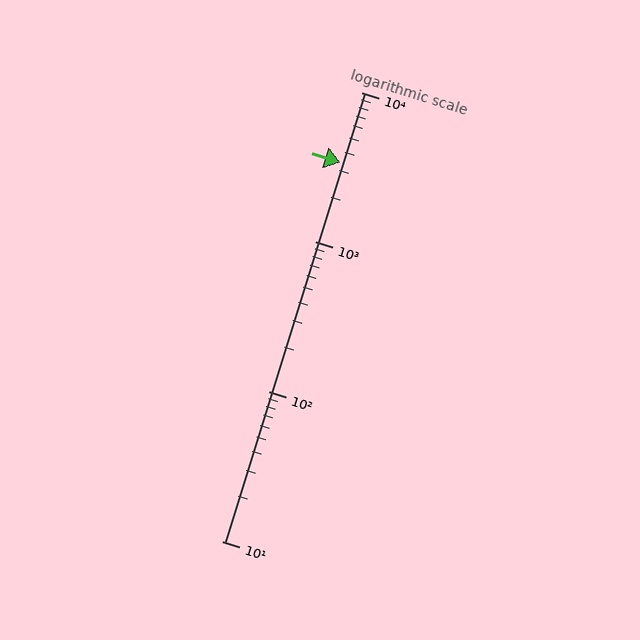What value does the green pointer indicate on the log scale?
The pointer indicates approximately 3400.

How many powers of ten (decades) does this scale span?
The scale spans 3 decades, from 10 to 10000.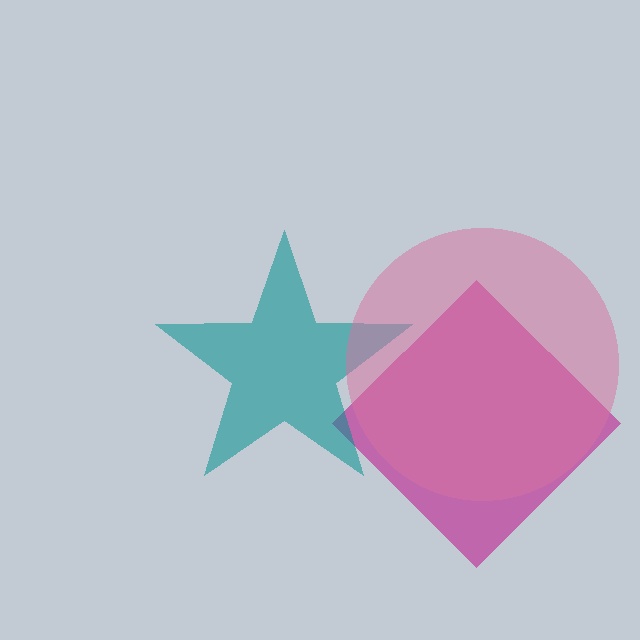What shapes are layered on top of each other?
The layered shapes are: a magenta diamond, a teal star, a pink circle.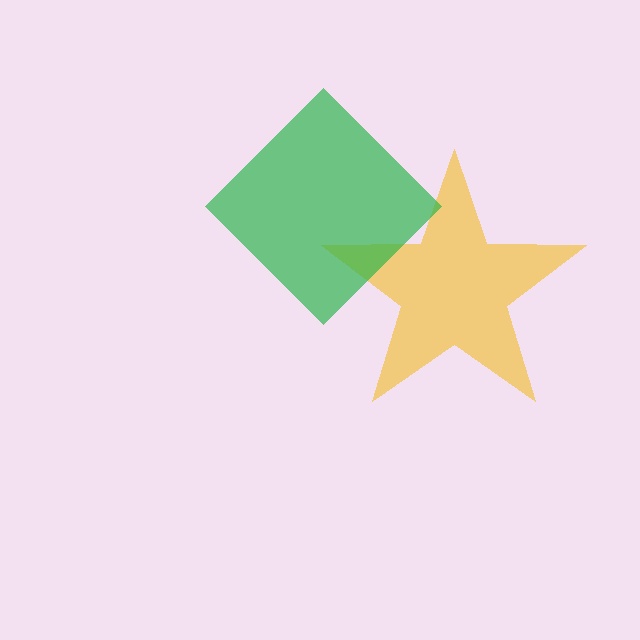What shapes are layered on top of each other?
The layered shapes are: a yellow star, a green diamond.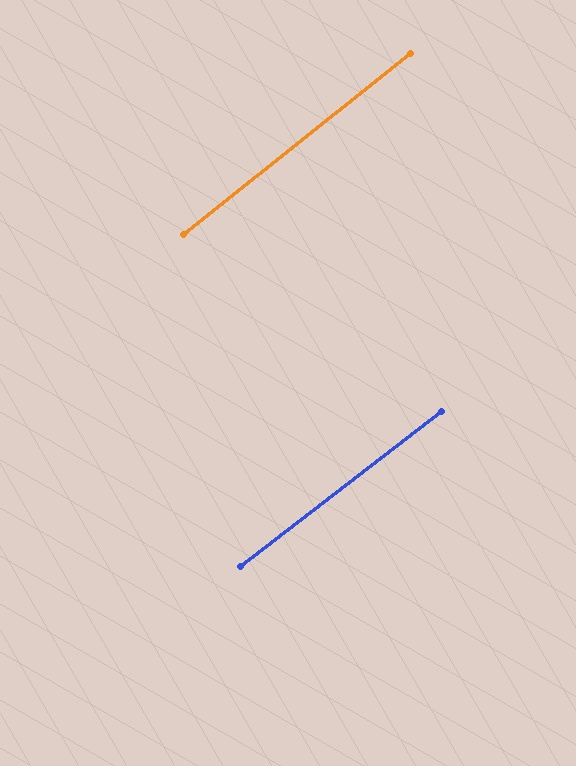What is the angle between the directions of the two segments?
Approximately 1 degree.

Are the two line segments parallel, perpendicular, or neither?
Parallel — their directions differ by only 1.0°.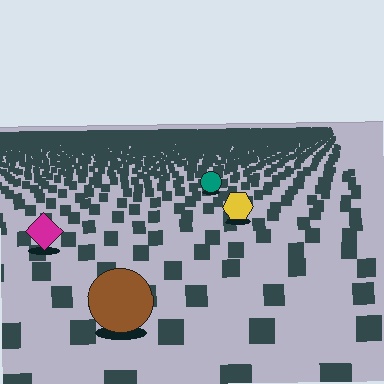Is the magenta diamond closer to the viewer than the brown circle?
No. The brown circle is closer — you can tell from the texture gradient: the ground texture is coarser near it.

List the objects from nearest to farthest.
From nearest to farthest: the brown circle, the magenta diamond, the yellow hexagon, the teal circle.